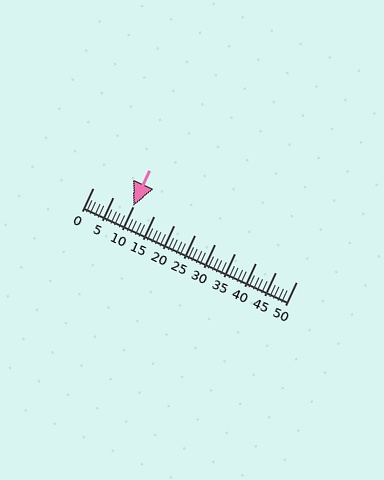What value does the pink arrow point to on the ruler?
The pink arrow points to approximately 10.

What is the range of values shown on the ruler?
The ruler shows values from 0 to 50.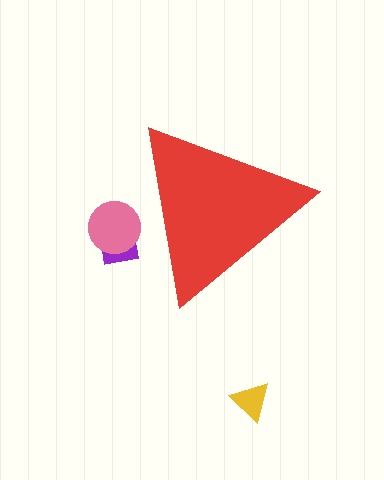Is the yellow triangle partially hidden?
No, the yellow triangle is fully visible.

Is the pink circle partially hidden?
Yes, the pink circle is partially hidden behind the red triangle.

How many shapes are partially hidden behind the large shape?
2 shapes are partially hidden.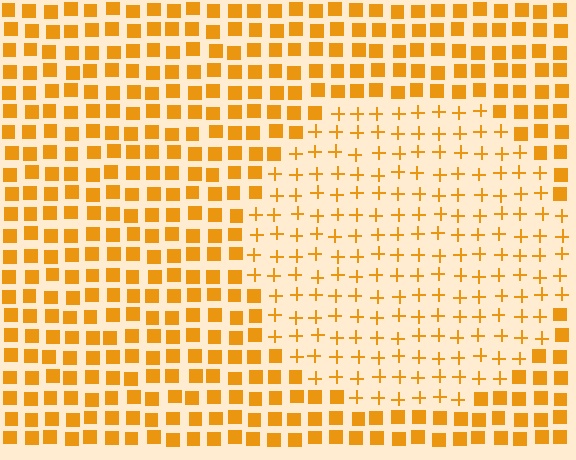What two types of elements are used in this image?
The image uses plus signs inside the circle region and squares outside it.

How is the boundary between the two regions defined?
The boundary is defined by a change in element shape: plus signs inside vs. squares outside. All elements share the same color and spacing.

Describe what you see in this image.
The image is filled with small orange elements arranged in a uniform grid. A circle-shaped region contains plus signs, while the surrounding area contains squares. The boundary is defined purely by the change in element shape.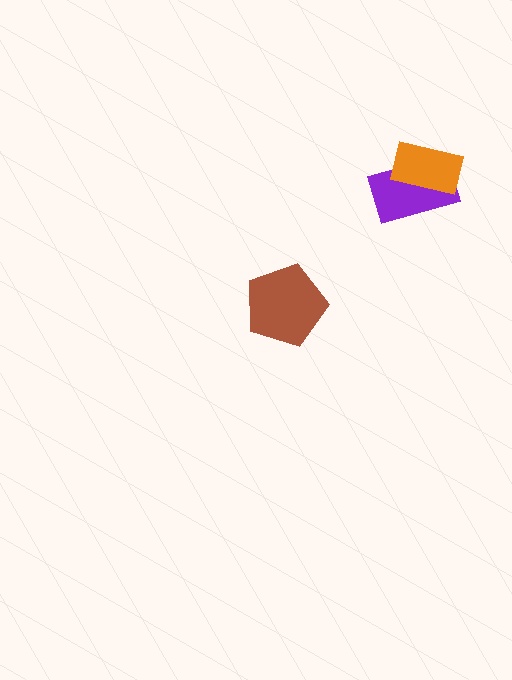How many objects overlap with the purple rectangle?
1 object overlaps with the purple rectangle.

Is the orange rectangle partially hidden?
No, no other shape covers it.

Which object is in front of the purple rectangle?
The orange rectangle is in front of the purple rectangle.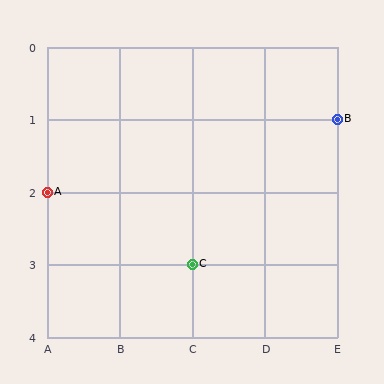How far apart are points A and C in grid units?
Points A and C are 2 columns and 1 row apart (about 2.2 grid units diagonally).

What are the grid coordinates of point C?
Point C is at grid coordinates (C, 3).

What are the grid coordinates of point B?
Point B is at grid coordinates (E, 1).